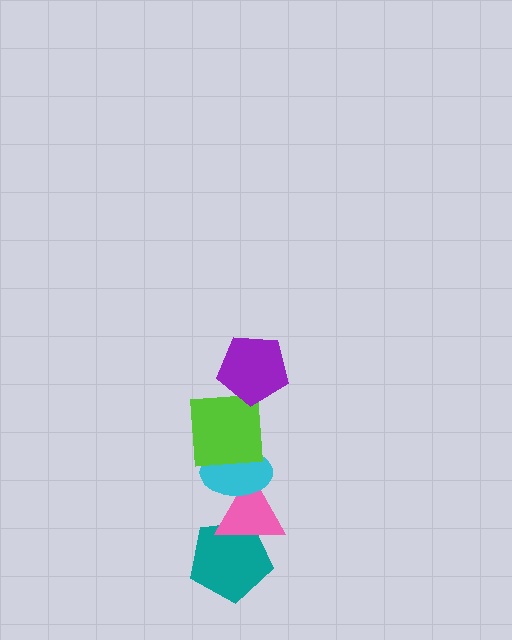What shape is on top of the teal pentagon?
The pink triangle is on top of the teal pentagon.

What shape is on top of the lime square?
The purple pentagon is on top of the lime square.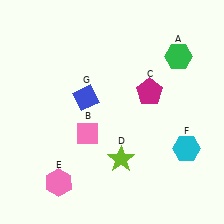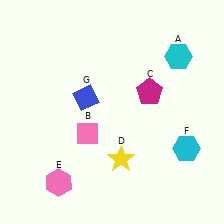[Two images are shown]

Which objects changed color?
A changed from green to cyan. D changed from lime to yellow.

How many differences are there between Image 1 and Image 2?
There are 2 differences between the two images.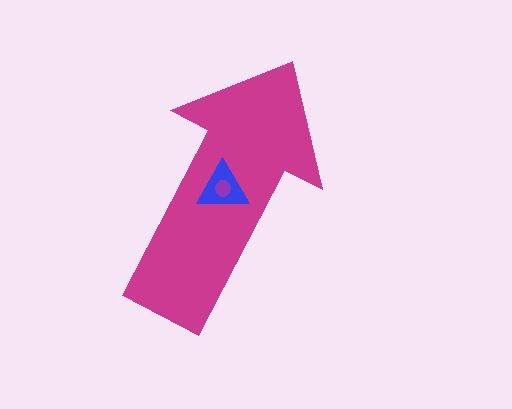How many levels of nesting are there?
3.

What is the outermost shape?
The magenta arrow.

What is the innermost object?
The purple circle.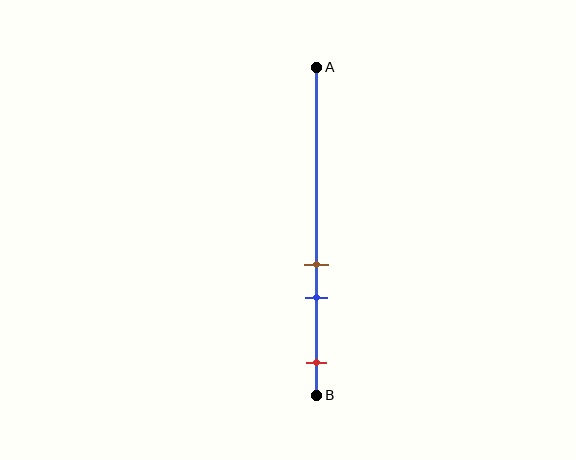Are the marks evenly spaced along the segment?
No, the marks are not evenly spaced.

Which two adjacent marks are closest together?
The brown and blue marks are the closest adjacent pair.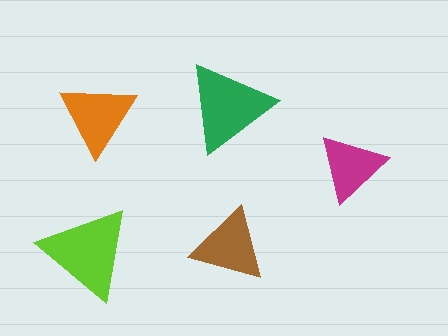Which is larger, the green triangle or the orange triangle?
The green one.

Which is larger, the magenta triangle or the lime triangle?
The lime one.